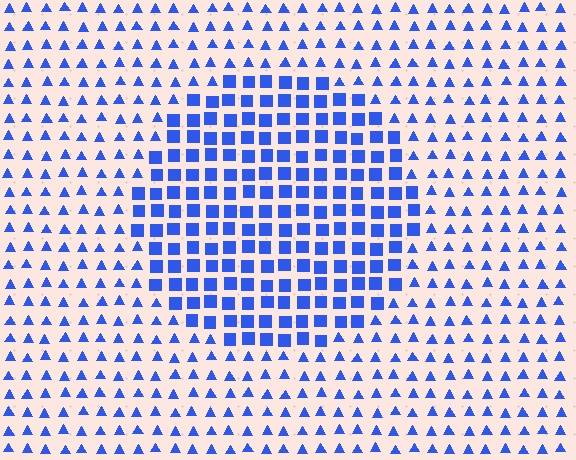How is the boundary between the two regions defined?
The boundary is defined by a change in element shape: squares inside vs. triangles outside. All elements share the same color and spacing.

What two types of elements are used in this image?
The image uses squares inside the circle region and triangles outside it.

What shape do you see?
I see a circle.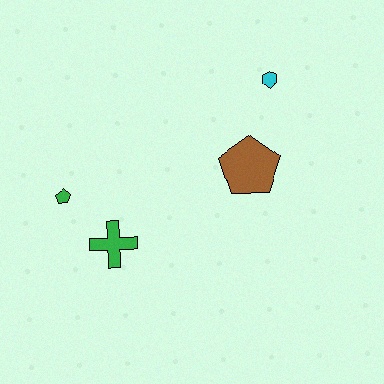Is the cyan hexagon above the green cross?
Yes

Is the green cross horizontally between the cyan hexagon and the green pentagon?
Yes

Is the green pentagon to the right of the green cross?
No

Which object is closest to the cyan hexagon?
The brown pentagon is closest to the cyan hexagon.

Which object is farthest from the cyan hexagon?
The green pentagon is farthest from the cyan hexagon.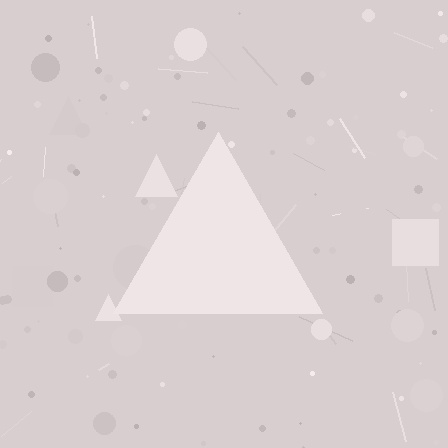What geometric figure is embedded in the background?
A triangle is embedded in the background.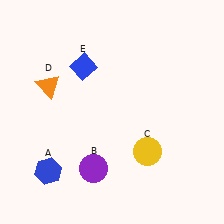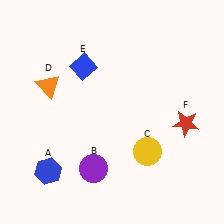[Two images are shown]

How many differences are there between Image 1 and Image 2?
There is 1 difference between the two images.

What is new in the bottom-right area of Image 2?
A red star (F) was added in the bottom-right area of Image 2.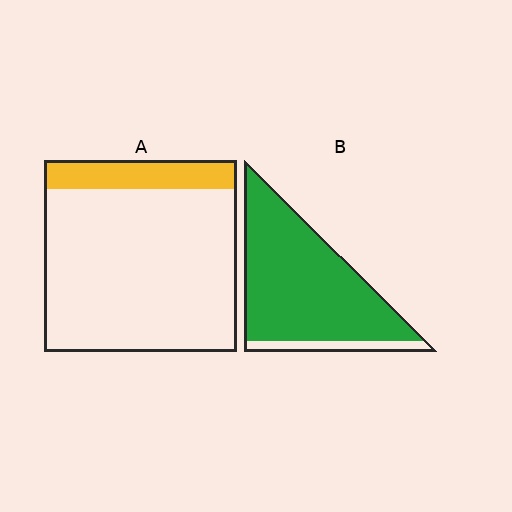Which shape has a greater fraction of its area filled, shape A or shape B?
Shape B.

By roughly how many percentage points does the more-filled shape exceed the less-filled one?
By roughly 75 percentage points (B over A).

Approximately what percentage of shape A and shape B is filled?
A is approximately 15% and B is approximately 90%.